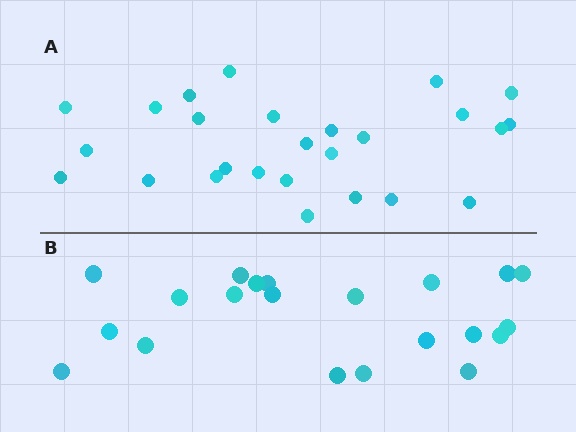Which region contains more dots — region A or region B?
Region A (the top region) has more dots.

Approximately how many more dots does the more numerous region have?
Region A has about 5 more dots than region B.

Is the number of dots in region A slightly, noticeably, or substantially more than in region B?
Region A has only slightly more — the two regions are fairly close. The ratio is roughly 1.2 to 1.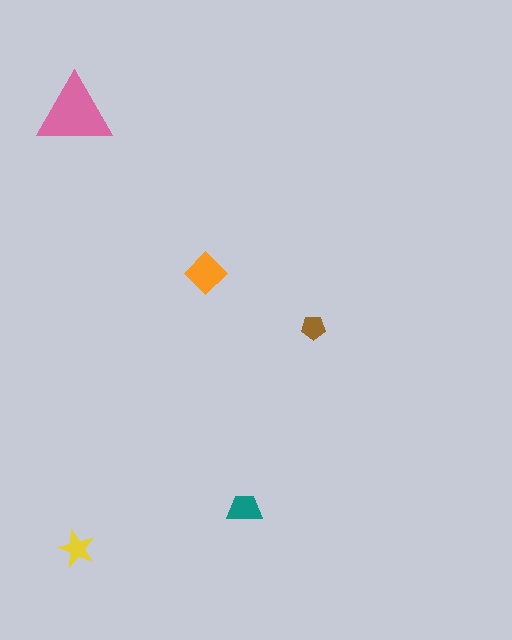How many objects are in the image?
There are 5 objects in the image.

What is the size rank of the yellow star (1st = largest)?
4th.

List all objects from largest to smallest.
The pink triangle, the orange diamond, the teal trapezoid, the yellow star, the brown pentagon.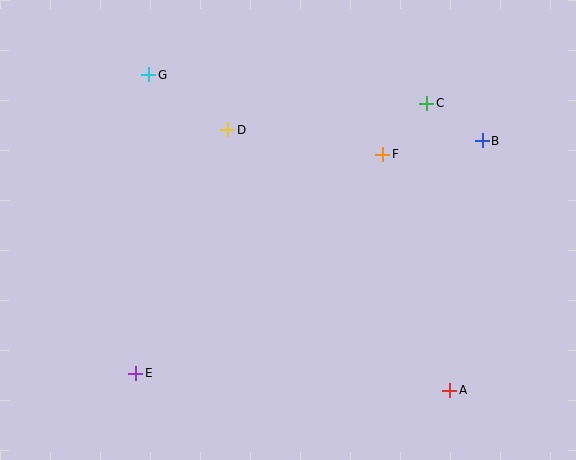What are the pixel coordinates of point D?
Point D is at (228, 130).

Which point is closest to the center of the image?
Point D at (228, 130) is closest to the center.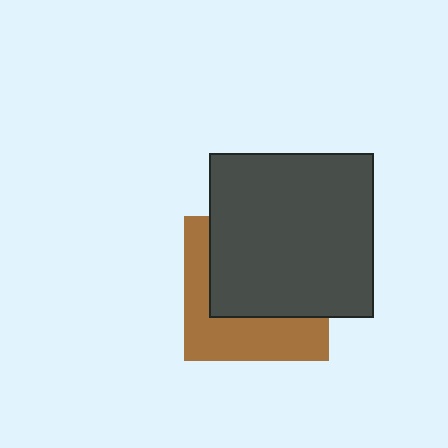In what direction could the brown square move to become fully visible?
The brown square could move down. That would shift it out from behind the dark gray square entirely.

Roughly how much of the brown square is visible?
A small part of it is visible (roughly 43%).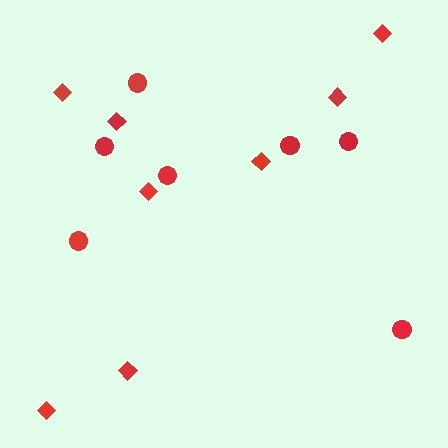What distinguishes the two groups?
There are 2 groups: one group of diamonds (8) and one group of circles (7).